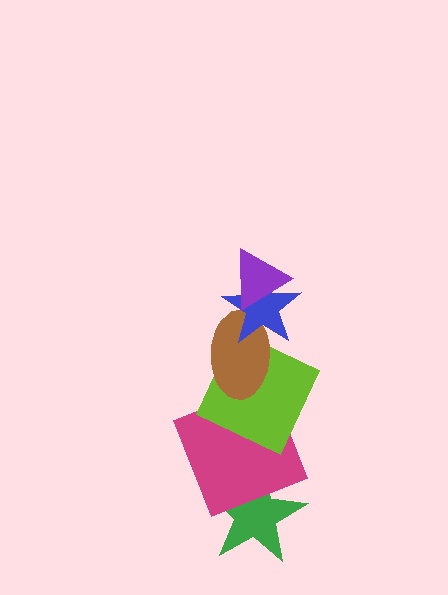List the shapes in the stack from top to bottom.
From top to bottom: the purple triangle, the blue star, the brown ellipse, the lime square, the magenta square, the green star.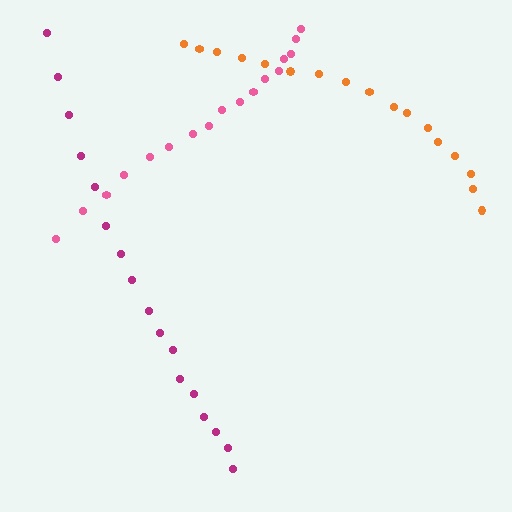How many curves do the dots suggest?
There are 3 distinct paths.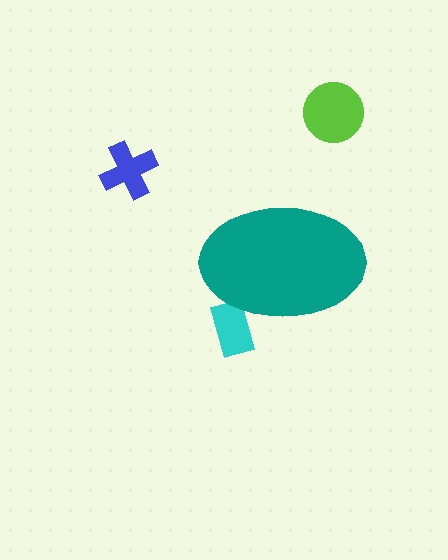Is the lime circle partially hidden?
No, the lime circle is fully visible.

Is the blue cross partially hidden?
No, the blue cross is fully visible.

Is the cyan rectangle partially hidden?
Yes, the cyan rectangle is partially hidden behind the teal ellipse.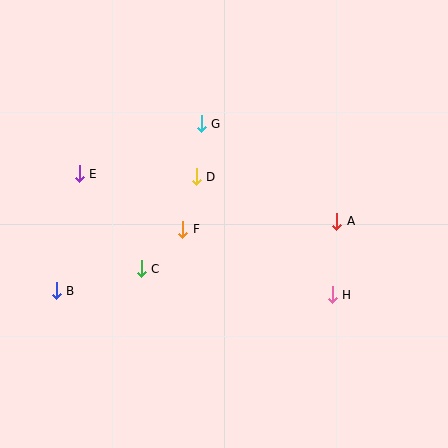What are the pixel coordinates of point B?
Point B is at (56, 291).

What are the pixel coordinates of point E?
Point E is at (79, 174).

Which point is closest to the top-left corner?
Point E is closest to the top-left corner.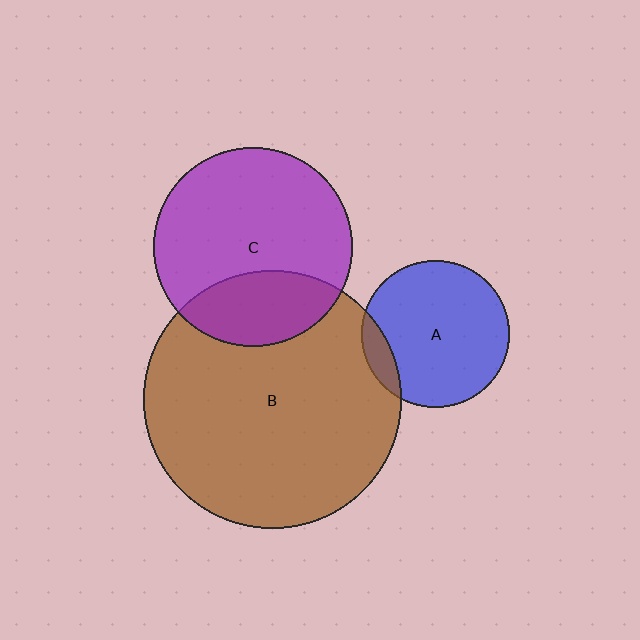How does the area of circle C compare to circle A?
Approximately 1.8 times.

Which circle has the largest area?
Circle B (brown).